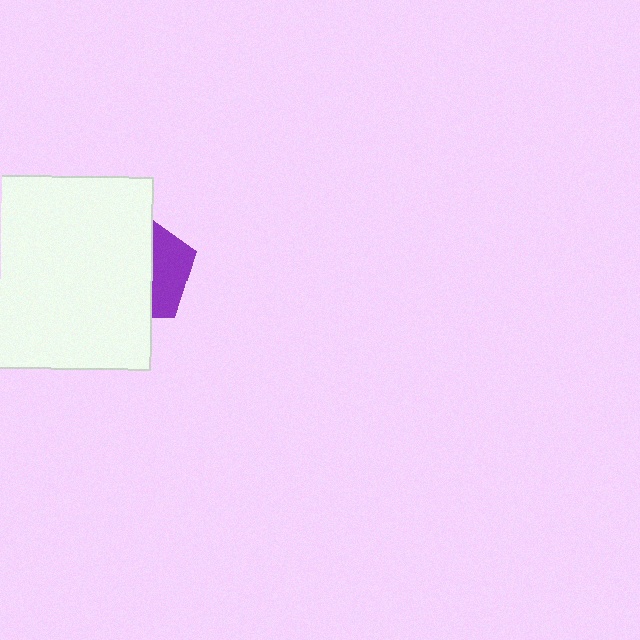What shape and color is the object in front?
The object in front is a white square.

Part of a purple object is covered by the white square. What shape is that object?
It is a pentagon.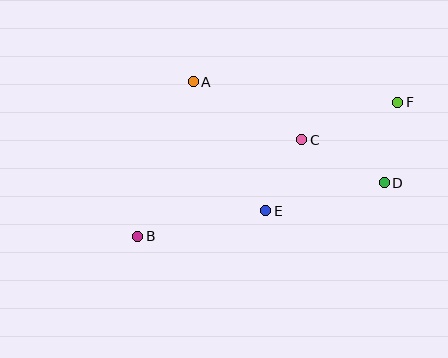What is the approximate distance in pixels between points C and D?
The distance between C and D is approximately 93 pixels.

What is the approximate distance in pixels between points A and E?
The distance between A and E is approximately 148 pixels.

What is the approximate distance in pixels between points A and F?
The distance between A and F is approximately 206 pixels.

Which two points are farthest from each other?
Points B and F are farthest from each other.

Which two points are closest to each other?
Points C and E are closest to each other.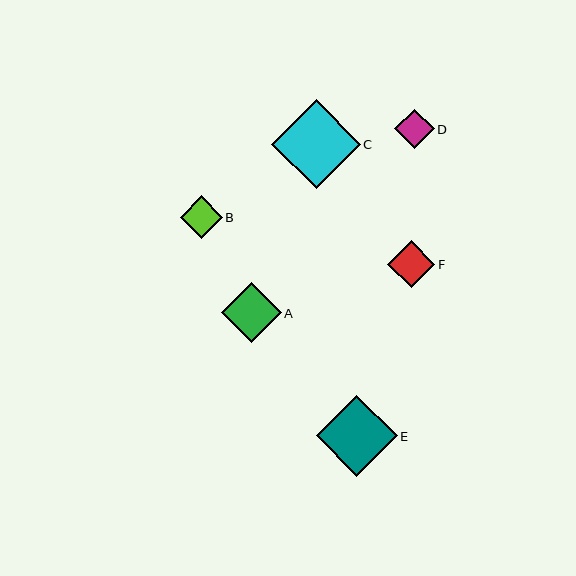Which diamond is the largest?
Diamond C is the largest with a size of approximately 89 pixels.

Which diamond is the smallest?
Diamond D is the smallest with a size of approximately 39 pixels.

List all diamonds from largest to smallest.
From largest to smallest: C, E, A, F, B, D.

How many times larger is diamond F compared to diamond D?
Diamond F is approximately 1.2 times the size of diamond D.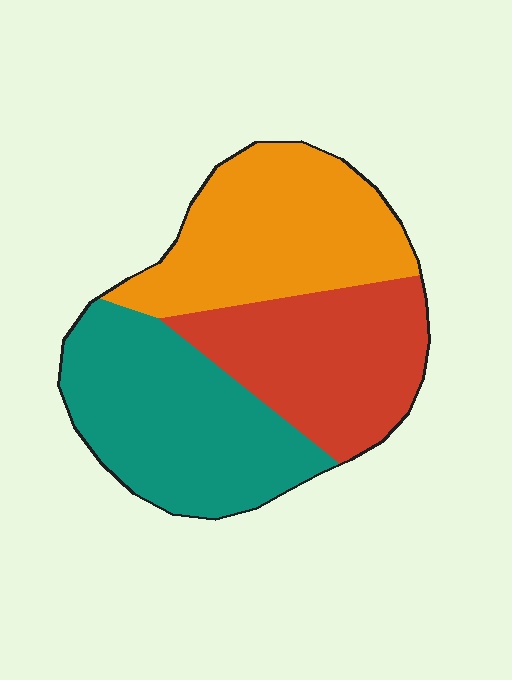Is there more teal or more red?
Teal.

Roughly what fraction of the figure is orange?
Orange covers 34% of the figure.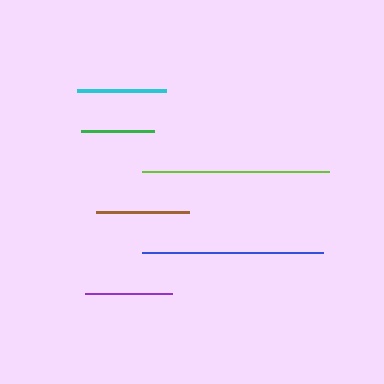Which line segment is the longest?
The lime line is the longest at approximately 187 pixels.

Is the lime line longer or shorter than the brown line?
The lime line is longer than the brown line.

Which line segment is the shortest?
The green line is the shortest at approximately 73 pixels.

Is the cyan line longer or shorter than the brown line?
The brown line is longer than the cyan line.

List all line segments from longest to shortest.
From longest to shortest: lime, blue, brown, cyan, purple, green.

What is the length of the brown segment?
The brown segment is approximately 92 pixels long.